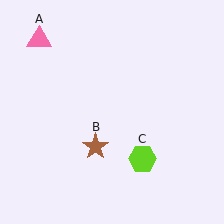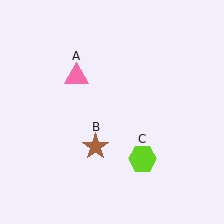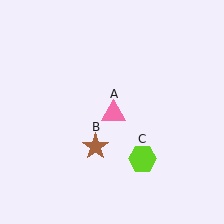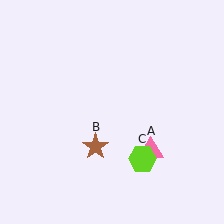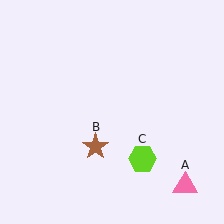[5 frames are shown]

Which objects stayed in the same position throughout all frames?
Brown star (object B) and lime hexagon (object C) remained stationary.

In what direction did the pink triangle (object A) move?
The pink triangle (object A) moved down and to the right.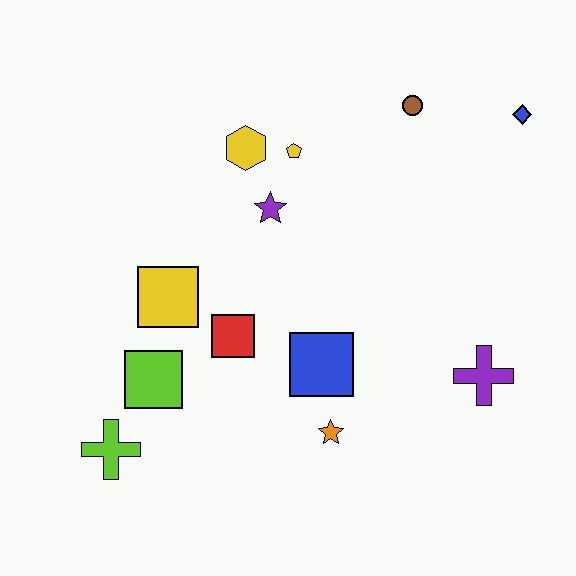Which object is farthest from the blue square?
The blue diamond is farthest from the blue square.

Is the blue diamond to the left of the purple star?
No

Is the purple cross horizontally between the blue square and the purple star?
No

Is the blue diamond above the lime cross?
Yes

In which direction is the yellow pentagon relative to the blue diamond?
The yellow pentagon is to the left of the blue diamond.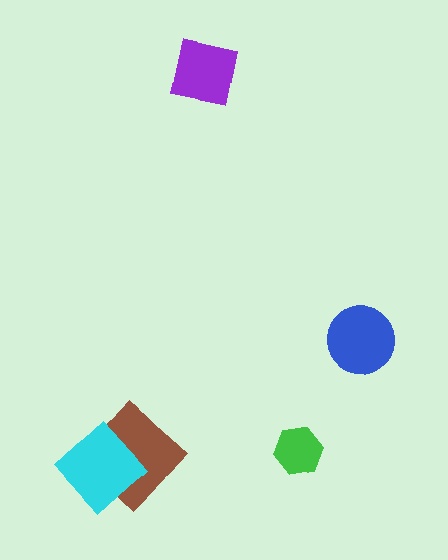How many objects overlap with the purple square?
0 objects overlap with the purple square.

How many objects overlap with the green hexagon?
0 objects overlap with the green hexagon.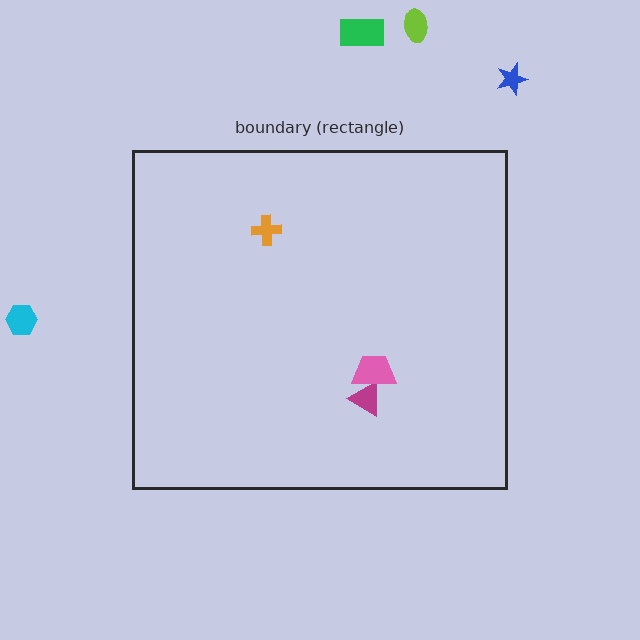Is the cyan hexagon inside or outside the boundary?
Outside.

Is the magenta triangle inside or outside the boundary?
Inside.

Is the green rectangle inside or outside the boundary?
Outside.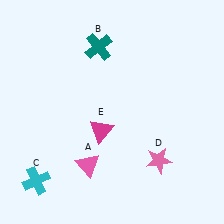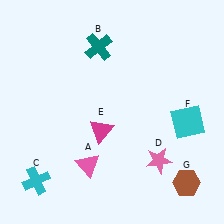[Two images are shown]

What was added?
A cyan square (F), a brown hexagon (G) were added in Image 2.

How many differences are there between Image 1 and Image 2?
There are 2 differences between the two images.